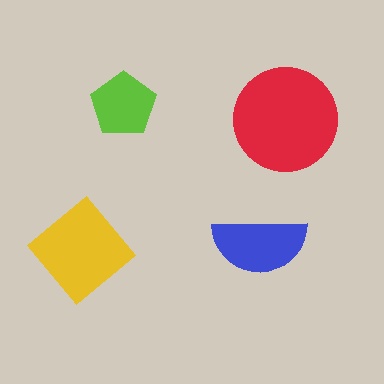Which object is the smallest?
The lime pentagon.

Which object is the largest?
The red circle.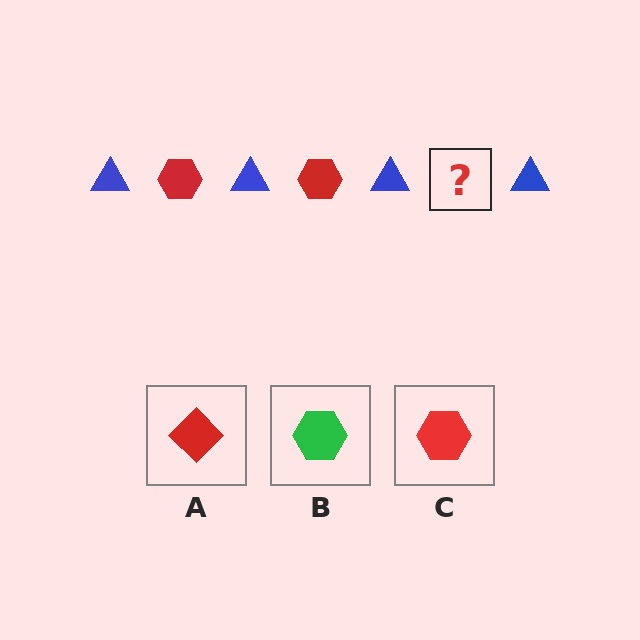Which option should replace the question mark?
Option C.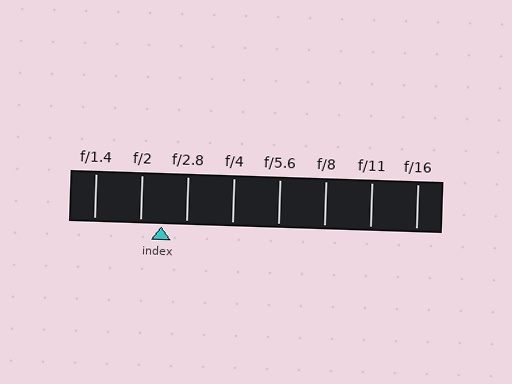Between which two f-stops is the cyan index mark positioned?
The index mark is between f/2 and f/2.8.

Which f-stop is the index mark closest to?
The index mark is closest to f/2.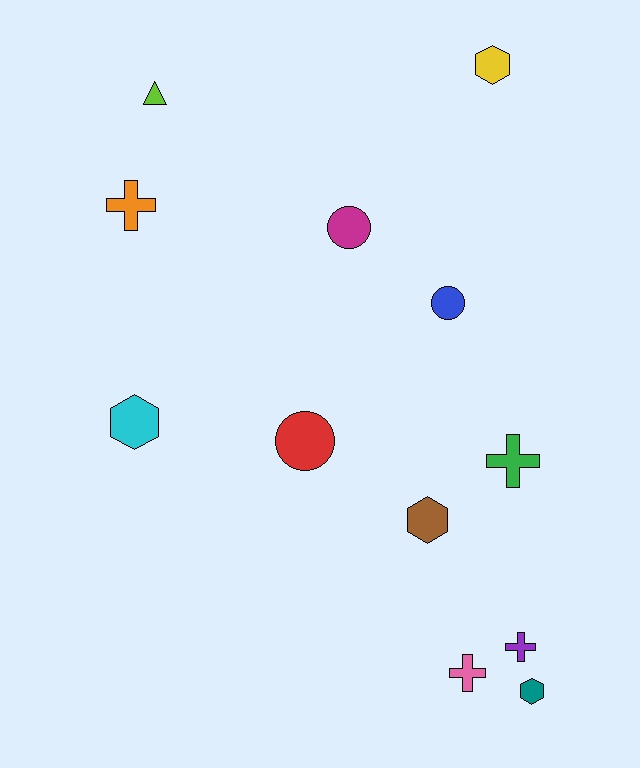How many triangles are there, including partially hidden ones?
There is 1 triangle.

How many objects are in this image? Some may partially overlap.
There are 12 objects.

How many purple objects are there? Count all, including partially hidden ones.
There is 1 purple object.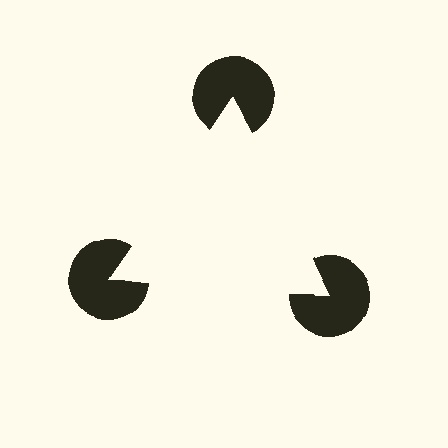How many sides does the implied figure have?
3 sides.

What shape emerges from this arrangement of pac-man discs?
An illusory triangle — its edges are inferred from the aligned wedge cuts in the pac-man discs, not physically drawn.